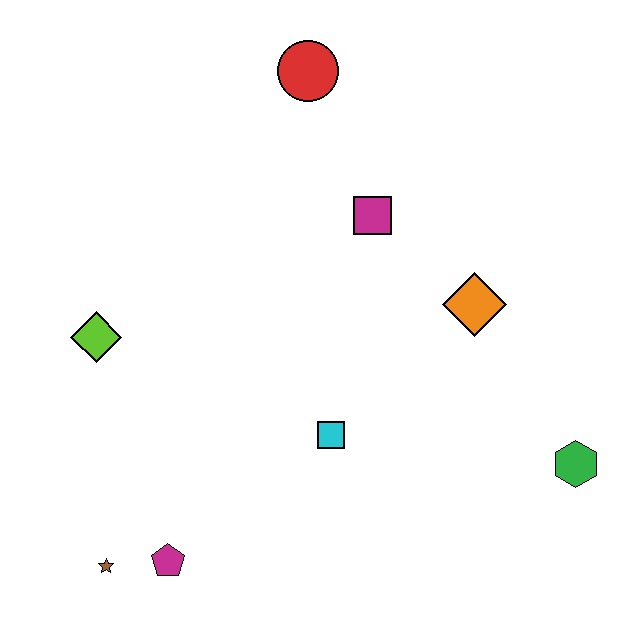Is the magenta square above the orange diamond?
Yes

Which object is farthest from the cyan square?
The red circle is farthest from the cyan square.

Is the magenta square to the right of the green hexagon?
No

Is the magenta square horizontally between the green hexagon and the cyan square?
Yes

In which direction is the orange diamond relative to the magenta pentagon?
The orange diamond is to the right of the magenta pentagon.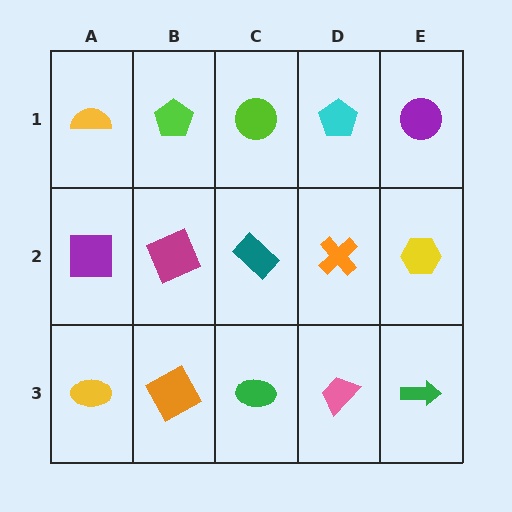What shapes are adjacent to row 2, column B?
A lime pentagon (row 1, column B), an orange square (row 3, column B), a purple square (row 2, column A), a teal rectangle (row 2, column C).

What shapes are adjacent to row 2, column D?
A cyan pentagon (row 1, column D), a pink trapezoid (row 3, column D), a teal rectangle (row 2, column C), a yellow hexagon (row 2, column E).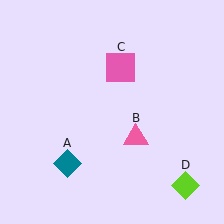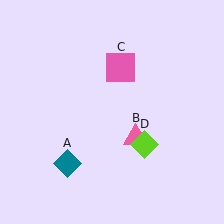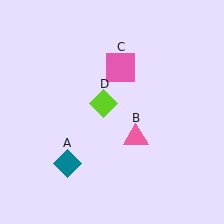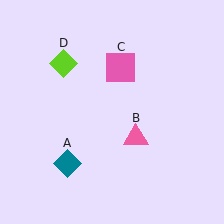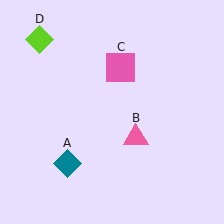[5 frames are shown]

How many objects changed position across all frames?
1 object changed position: lime diamond (object D).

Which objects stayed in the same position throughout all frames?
Teal diamond (object A) and pink triangle (object B) and pink square (object C) remained stationary.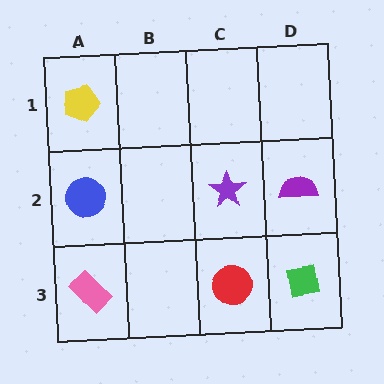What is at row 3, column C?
A red circle.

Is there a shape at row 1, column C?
No, that cell is empty.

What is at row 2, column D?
A purple semicircle.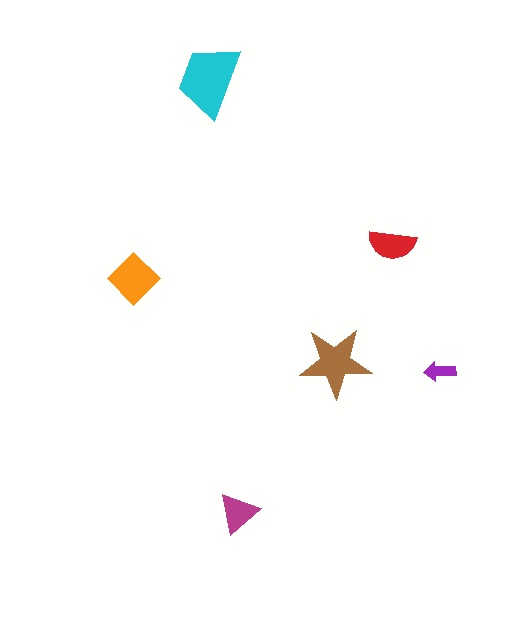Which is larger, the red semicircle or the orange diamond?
The orange diamond.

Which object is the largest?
The cyan trapezoid.